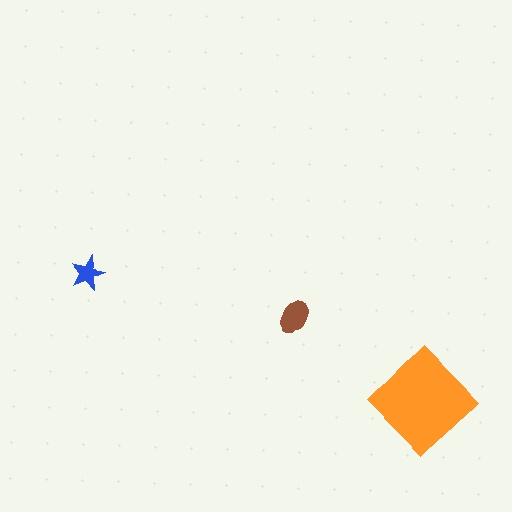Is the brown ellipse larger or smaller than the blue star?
Larger.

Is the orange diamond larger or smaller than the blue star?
Larger.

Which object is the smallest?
The blue star.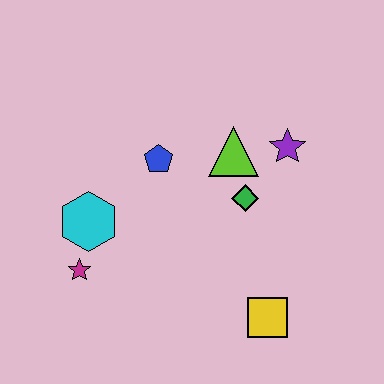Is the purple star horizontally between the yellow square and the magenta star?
No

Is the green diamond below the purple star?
Yes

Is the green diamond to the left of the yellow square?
Yes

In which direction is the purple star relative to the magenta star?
The purple star is to the right of the magenta star.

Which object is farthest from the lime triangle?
The magenta star is farthest from the lime triangle.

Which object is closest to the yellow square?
The green diamond is closest to the yellow square.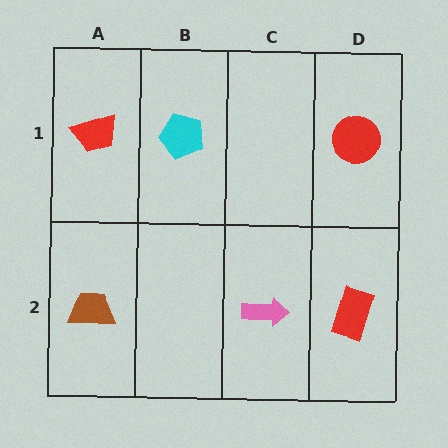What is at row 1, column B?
A cyan pentagon.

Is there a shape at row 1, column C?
No, that cell is empty.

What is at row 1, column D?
A red circle.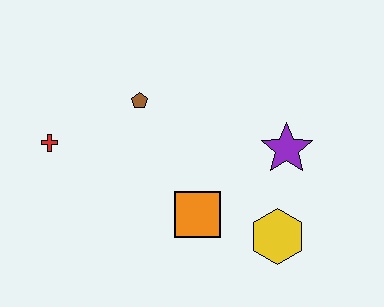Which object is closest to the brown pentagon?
The red cross is closest to the brown pentagon.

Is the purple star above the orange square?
Yes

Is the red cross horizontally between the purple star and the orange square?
No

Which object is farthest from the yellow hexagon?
The red cross is farthest from the yellow hexagon.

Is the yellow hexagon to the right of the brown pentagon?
Yes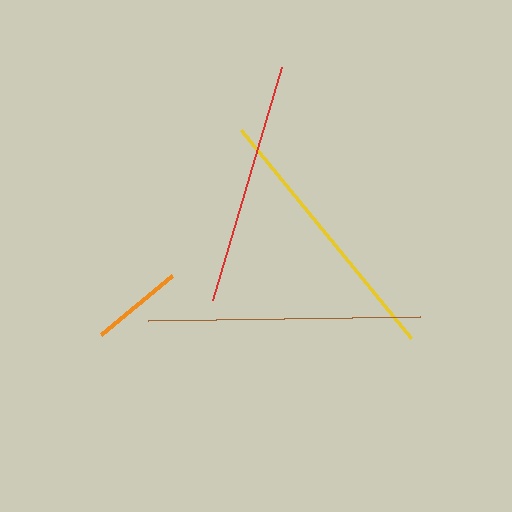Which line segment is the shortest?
The orange line is the shortest at approximately 92 pixels.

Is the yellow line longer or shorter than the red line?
The yellow line is longer than the red line.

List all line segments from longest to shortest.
From longest to shortest: brown, yellow, red, orange.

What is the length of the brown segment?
The brown segment is approximately 272 pixels long.